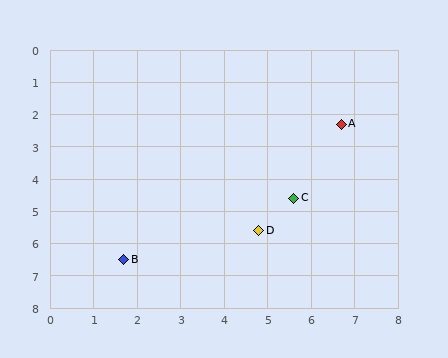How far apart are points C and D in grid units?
Points C and D are about 1.3 grid units apart.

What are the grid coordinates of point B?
Point B is at approximately (1.7, 6.5).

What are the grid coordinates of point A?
Point A is at approximately (6.7, 2.3).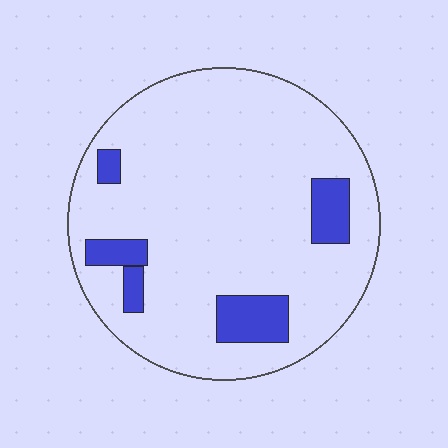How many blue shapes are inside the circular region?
5.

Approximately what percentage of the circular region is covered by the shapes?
Approximately 10%.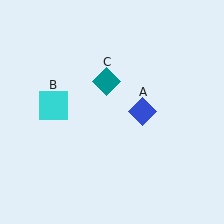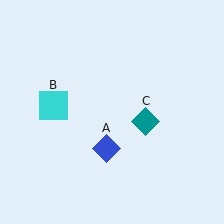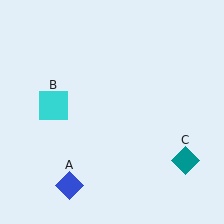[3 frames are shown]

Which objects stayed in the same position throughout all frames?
Cyan square (object B) remained stationary.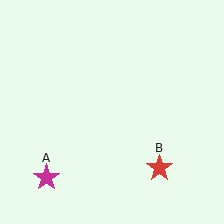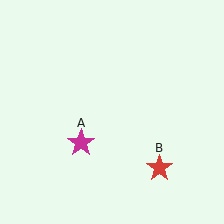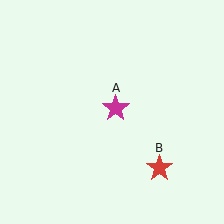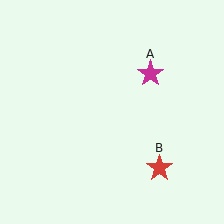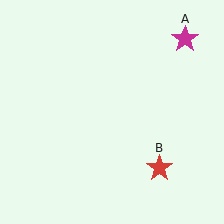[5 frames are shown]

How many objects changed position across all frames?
1 object changed position: magenta star (object A).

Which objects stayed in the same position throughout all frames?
Red star (object B) remained stationary.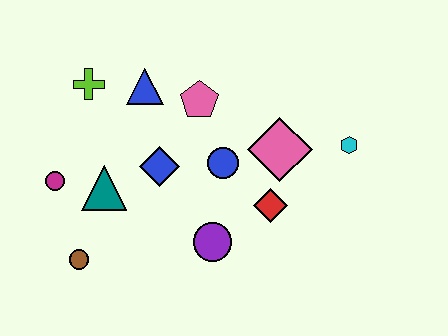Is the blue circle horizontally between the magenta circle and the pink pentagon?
No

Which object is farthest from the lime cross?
The cyan hexagon is farthest from the lime cross.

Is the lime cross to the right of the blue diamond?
No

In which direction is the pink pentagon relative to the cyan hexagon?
The pink pentagon is to the left of the cyan hexagon.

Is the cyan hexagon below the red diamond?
No